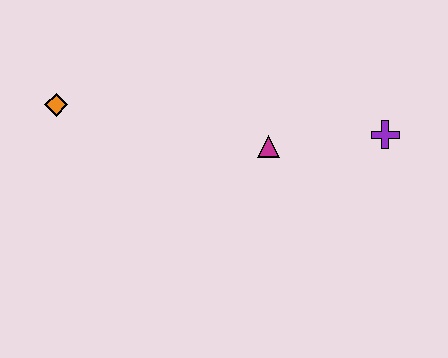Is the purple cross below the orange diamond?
Yes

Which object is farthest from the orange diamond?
The purple cross is farthest from the orange diamond.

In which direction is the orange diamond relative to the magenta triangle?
The orange diamond is to the left of the magenta triangle.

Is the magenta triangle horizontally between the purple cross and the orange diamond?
Yes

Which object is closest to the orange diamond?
The magenta triangle is closest to the orange diamond.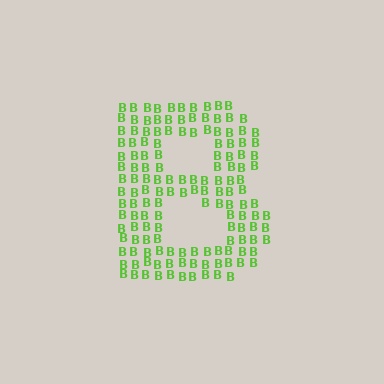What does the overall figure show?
The overall figure shows the letter B.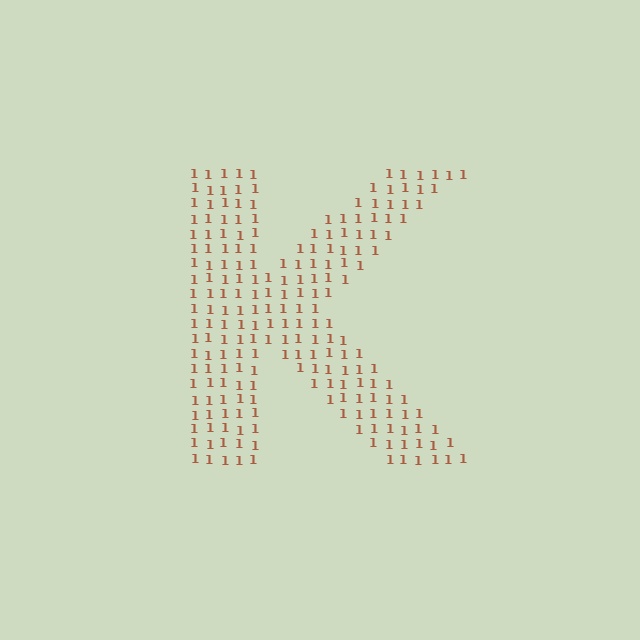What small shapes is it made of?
It is made of small digit 1's.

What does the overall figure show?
The overall figure shows the letter K.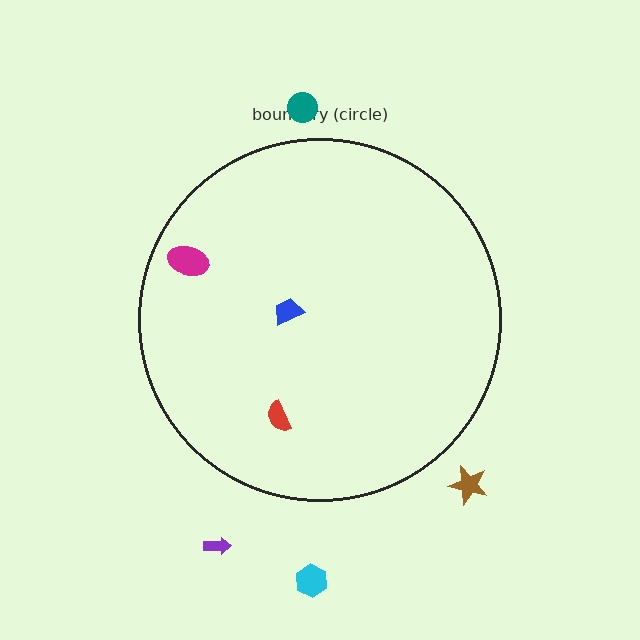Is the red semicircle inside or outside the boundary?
Inside.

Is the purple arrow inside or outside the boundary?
Outside.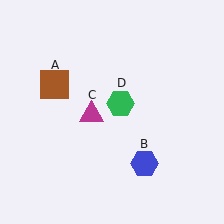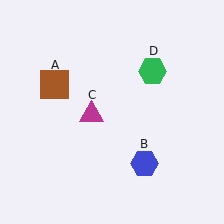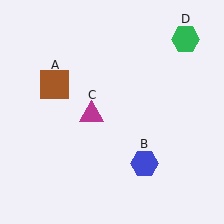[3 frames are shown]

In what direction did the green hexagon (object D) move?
The green hexagon (object D) moved up and to the right.